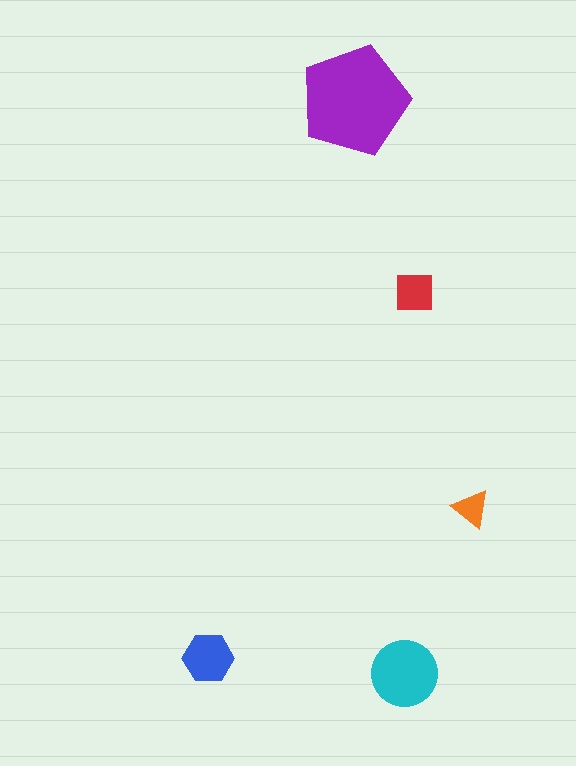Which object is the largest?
The purple pentagon.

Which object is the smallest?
The orange triangle.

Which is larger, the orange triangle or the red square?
The red square.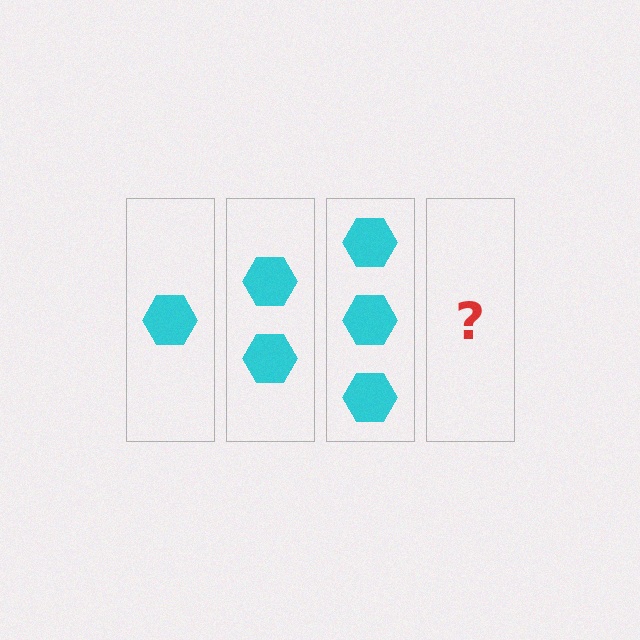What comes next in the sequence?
The next element should be 4 hexagons.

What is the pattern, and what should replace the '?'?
The pattern is that each step adds one more hexagon. The '?' should be 4 hexagons.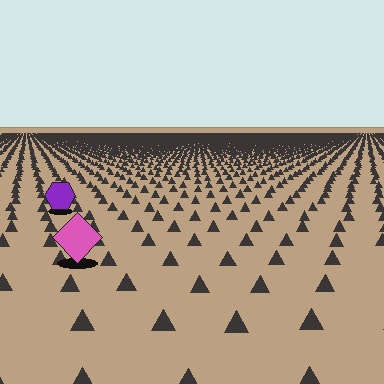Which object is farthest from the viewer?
The purple hexagon is farthest from the viewer. It appears smaller and the ground texture around it is denser.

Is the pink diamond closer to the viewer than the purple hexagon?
Yes. The pink diamond is closer — you can tell from the texture gradient: the ground texture is coarser near it.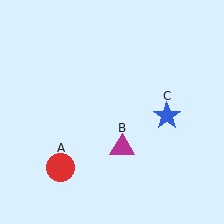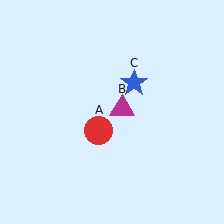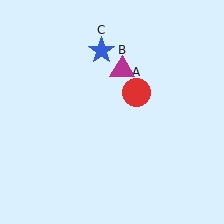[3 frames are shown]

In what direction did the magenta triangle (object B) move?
The magenta triangle (object B) moved up.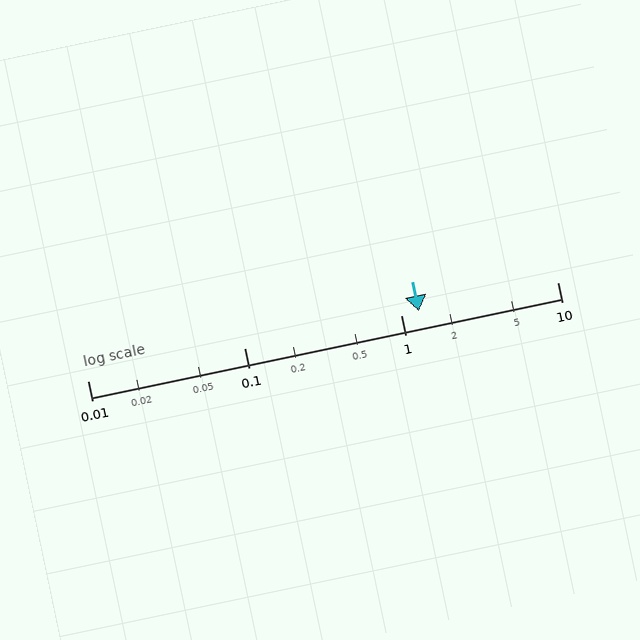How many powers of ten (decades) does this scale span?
The scale spans 3 decades, from 0.01 to 10.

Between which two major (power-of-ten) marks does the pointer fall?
The pointer is between 1 and 10.